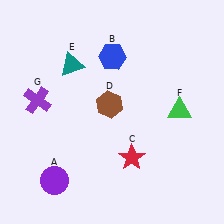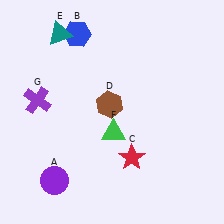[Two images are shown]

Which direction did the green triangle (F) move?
The green triangle (F) moved left.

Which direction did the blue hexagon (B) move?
The blue hexagon (B) moved left.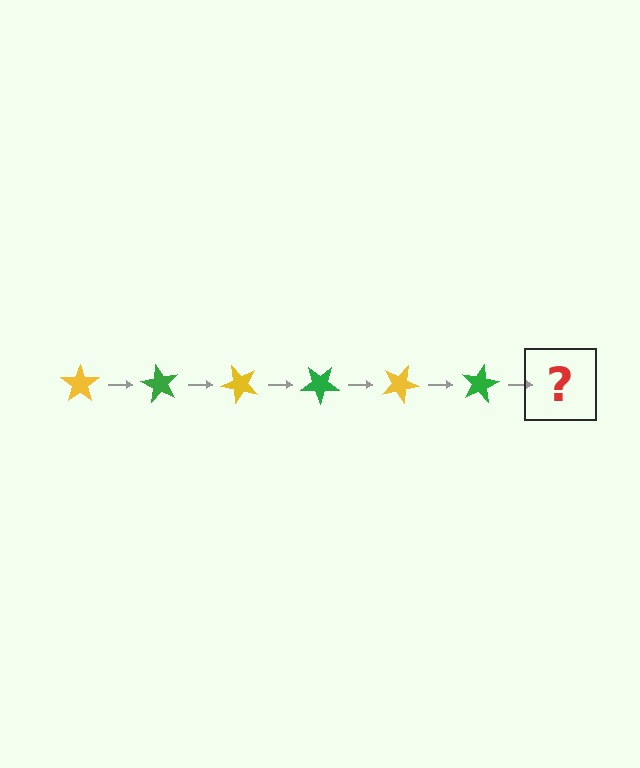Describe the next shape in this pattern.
It should be a yellow star, rotated 360 degrees from the start.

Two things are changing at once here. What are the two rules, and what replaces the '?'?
The two rules are that it rotates 60 degrees each step and the color cycles through yellow and green. The '?' should be a yellow star, rotated 360 degrees from the start.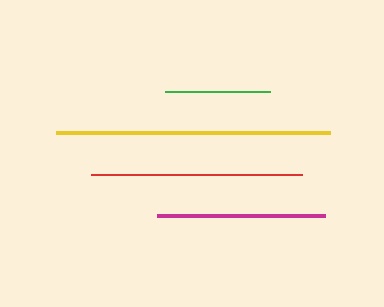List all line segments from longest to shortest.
From longest to shortest: yellow, red, magenta, green.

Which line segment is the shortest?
The green line is the shortest at approximately 104 pixels.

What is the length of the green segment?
The green segment is approximately 104 pixels long.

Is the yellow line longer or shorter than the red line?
The yellow line is longer than the red line.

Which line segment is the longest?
The yellow line is the longest at approximately 274 pixels.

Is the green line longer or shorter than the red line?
The red line is longer than the green line.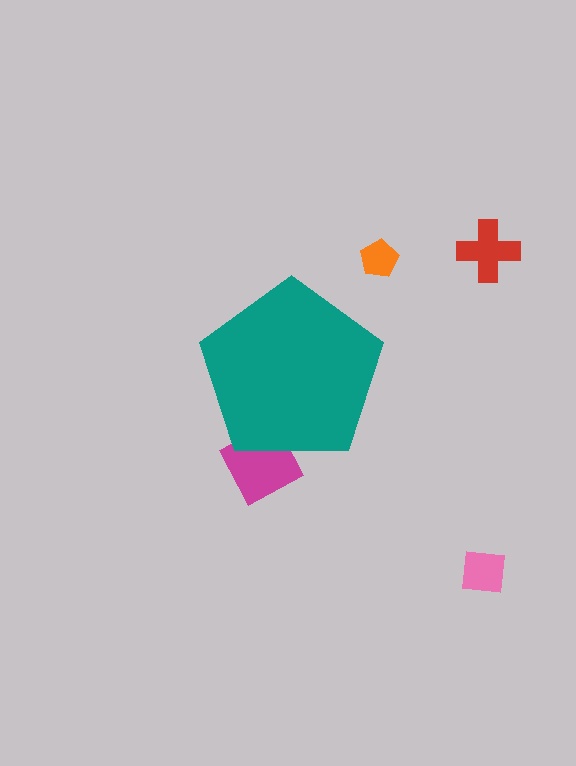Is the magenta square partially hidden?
Yes, the magenta square is partially hidden behind the teal pentagon.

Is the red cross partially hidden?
No, the red cross is fully visible.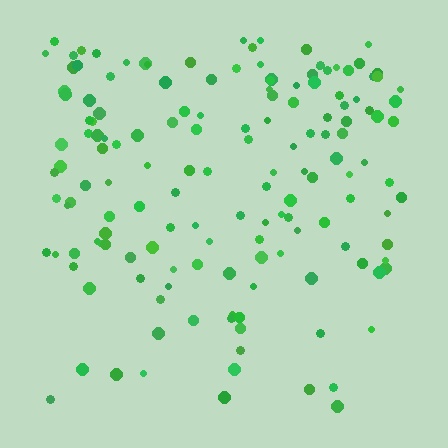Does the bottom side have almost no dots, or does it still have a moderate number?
Still a moderate number, just noticeably fewer than the top.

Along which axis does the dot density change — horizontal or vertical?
Vertical.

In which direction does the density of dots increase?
From bottom to top, with the top side densest.